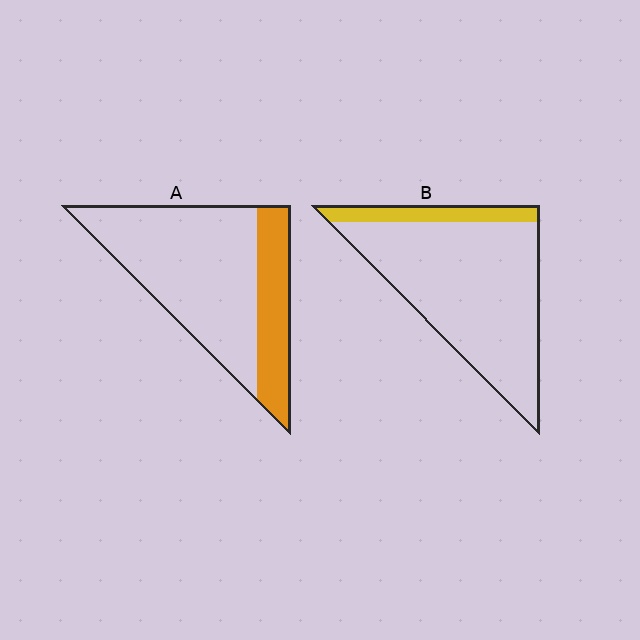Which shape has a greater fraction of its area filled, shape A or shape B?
Shape A.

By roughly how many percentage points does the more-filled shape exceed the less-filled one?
By roughly 15 percentage points (A over B).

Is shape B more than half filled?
No.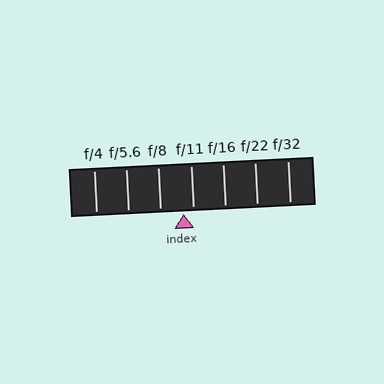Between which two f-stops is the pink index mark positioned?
The index mark is between f/8 and f/11.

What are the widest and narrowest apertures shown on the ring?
The widest aperture shown is f/4 and the narrowest is f/32.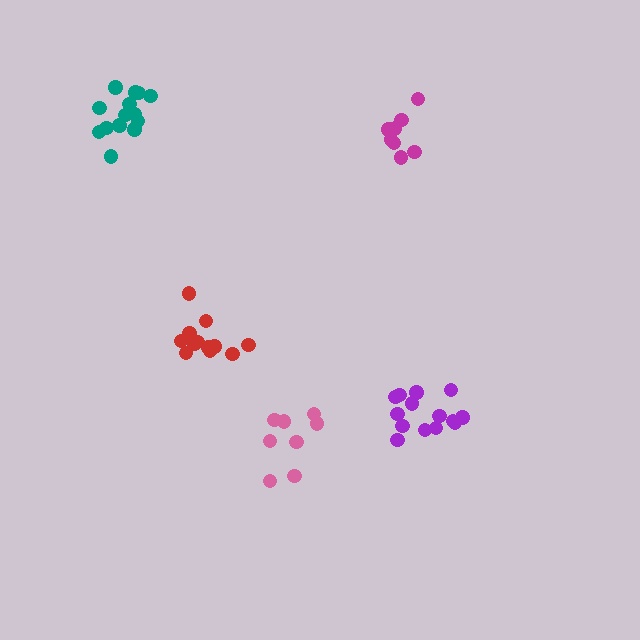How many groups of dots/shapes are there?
There are 5 groups.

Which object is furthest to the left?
The teal cluster is leftmost.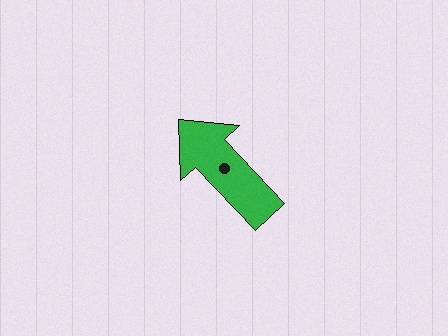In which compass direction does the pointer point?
Northwest.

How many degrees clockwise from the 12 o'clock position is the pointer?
Approximately 317 degrees.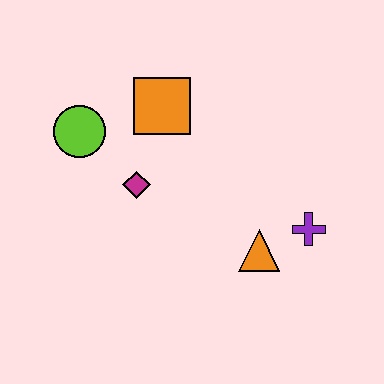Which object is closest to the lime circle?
The magenta diamond is closest to the lime circle.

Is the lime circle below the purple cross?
No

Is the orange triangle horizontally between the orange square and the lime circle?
No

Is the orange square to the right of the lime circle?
Yes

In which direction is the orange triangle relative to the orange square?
The orange triangle is below the orange square.